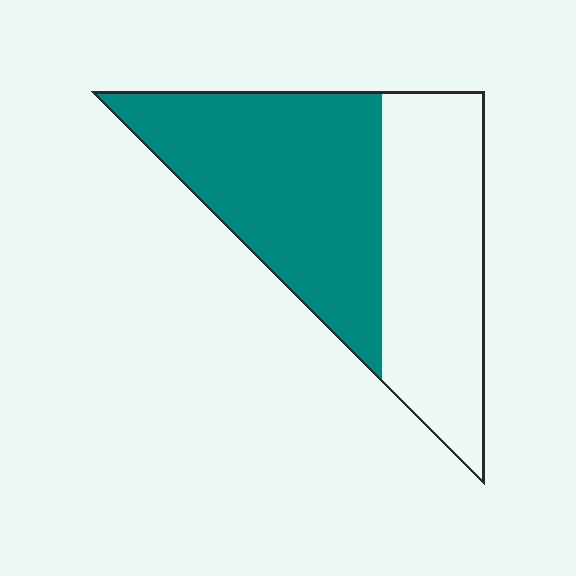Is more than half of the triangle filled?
Yes.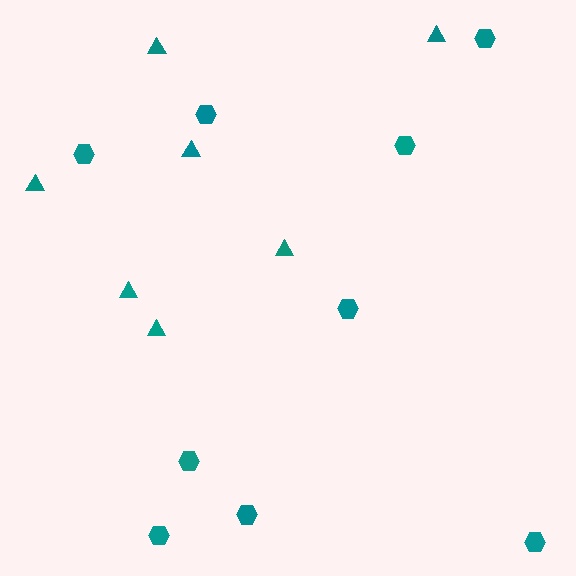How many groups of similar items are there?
There are 2 groups: one group of triangles (7) and one group of hexagons (9).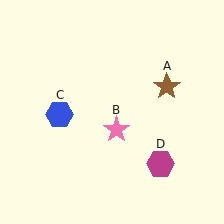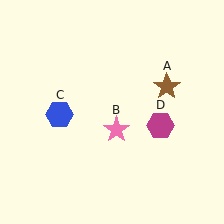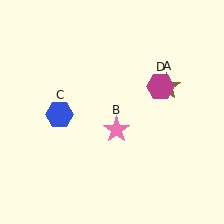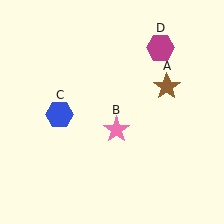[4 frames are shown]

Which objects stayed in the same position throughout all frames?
Brown star (object A) and pink star (object B) and blue hexagon (object C) remained stationary.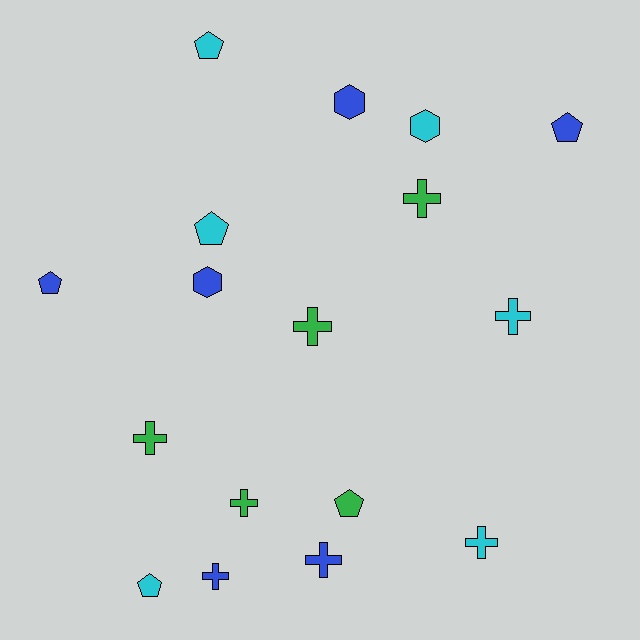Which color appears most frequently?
Blue, with 6 objects.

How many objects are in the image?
There are 17 objects.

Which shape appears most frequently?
Cross, with 8 objects.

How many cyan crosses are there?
There are 2 cyan crosses.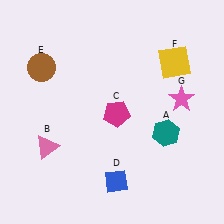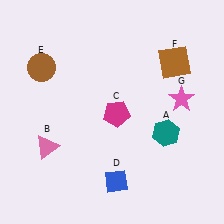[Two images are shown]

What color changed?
The square (F) changed from yellow in Image 1 to brown in Image 2.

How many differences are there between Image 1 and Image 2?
There is 1 difference between the two images.